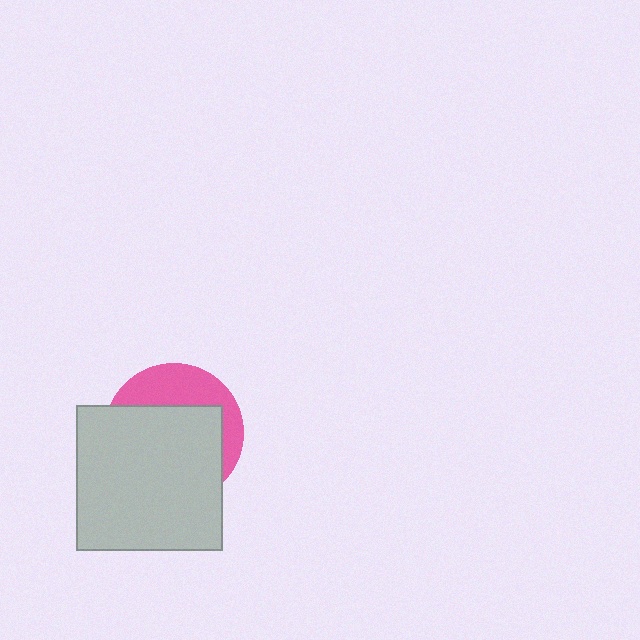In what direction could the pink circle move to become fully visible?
The pink circle could move up. That would shift it out from behind the light gray square entirely.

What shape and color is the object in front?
The object in front is a light gray square.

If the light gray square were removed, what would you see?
You would see the complete pink circle.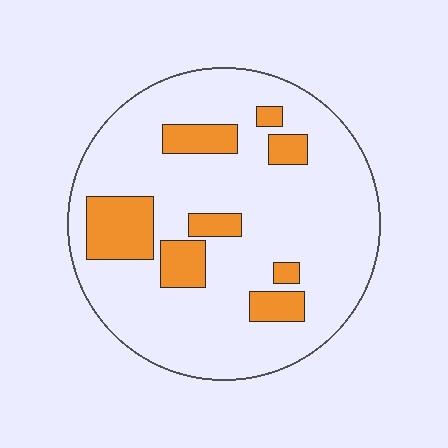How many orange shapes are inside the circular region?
8.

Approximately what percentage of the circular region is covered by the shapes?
Approximately 20%.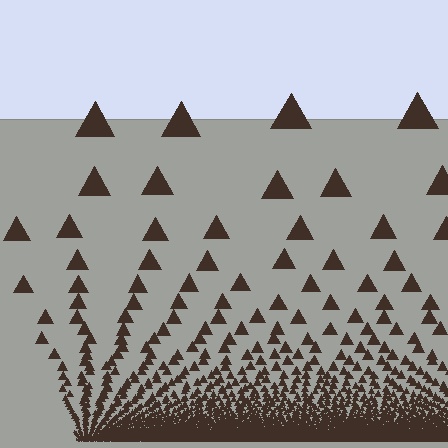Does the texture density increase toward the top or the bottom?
Density increases toward the bottom.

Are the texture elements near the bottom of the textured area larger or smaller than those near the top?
Smaller. The gradient is inverted — elements near the bottom are smaller and denser.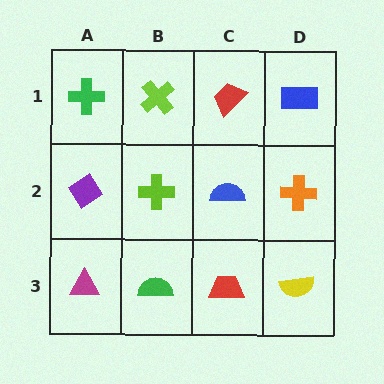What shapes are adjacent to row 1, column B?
A lime cross (row 2, column B), a green cross (row 1, column A), a red trapezoid (row 1, column C).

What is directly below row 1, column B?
A lime cross.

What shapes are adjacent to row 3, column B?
A lime cross (row 2, column B), a magenta triangle (row 3, column A), a red trapezoid (row 3, column C).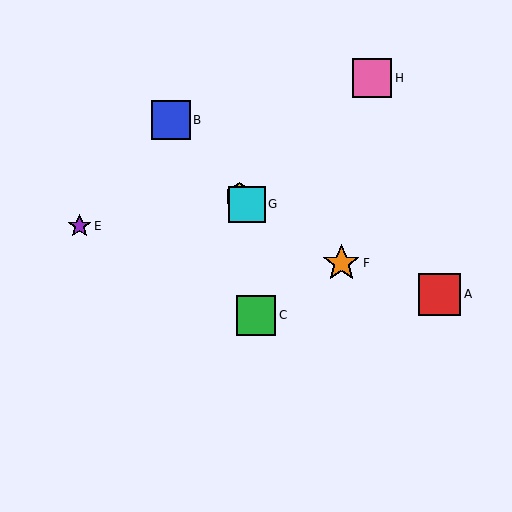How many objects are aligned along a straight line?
3 objects (B, D, G) are aligned along a straight line.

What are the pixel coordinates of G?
Object G is at (247, 204).